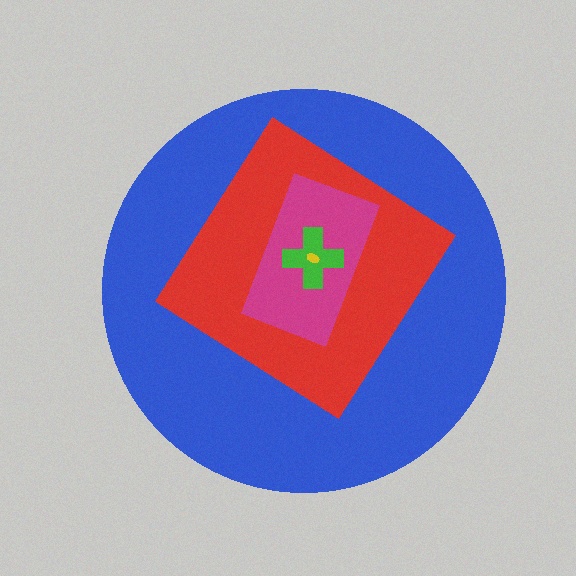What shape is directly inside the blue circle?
The red diamond.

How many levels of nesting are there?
5.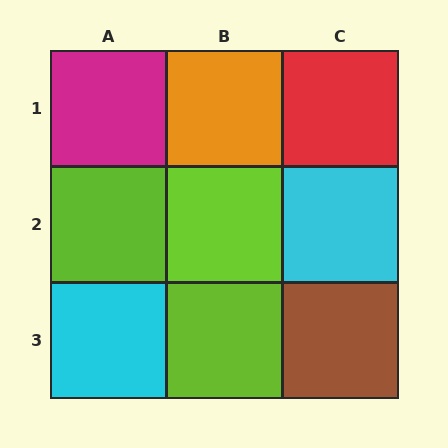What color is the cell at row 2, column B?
Lime.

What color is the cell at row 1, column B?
Orange.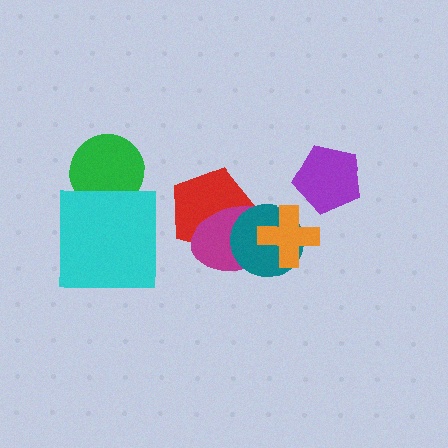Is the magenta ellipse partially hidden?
Yes, it is partially covered by another shape.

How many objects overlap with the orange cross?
2 objects overlap with the orange cross.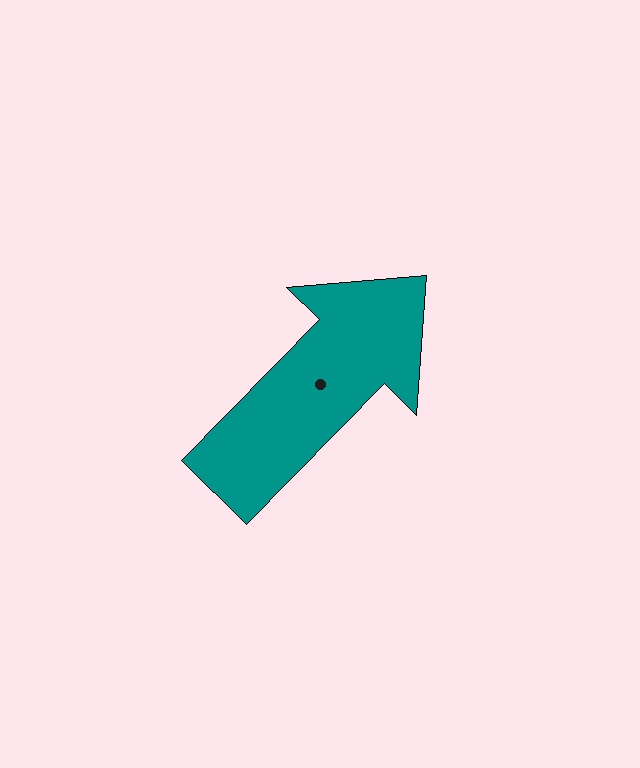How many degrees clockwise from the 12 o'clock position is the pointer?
Approximately 44 degrees.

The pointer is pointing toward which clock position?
Roughly 1 o'clock.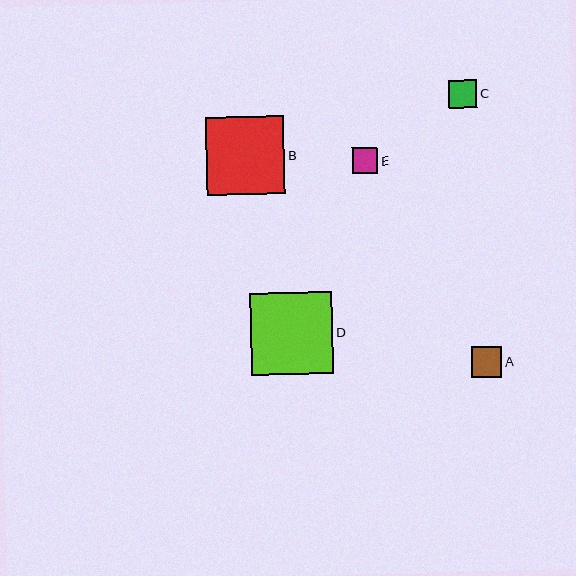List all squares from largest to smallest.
From largest to smallest: D, B, A, C, E.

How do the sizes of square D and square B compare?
Square D and square B are approximately the same size.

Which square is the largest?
Square D is the largest with a size of approximately 82 pixels.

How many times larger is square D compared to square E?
Square D is approximately 3.2 times the size of square E.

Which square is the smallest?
Square E is the smallest with a size of approximately 26 pixels.